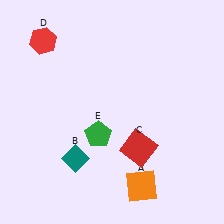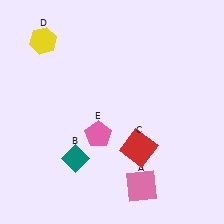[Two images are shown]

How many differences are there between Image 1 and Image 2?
There are 3 differences between the two images.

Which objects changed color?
A changed from orange to pink. D changed from red to yellow. E changed from green to pink.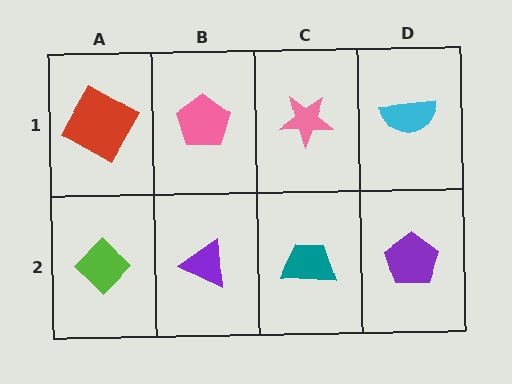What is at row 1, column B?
A pink pentagon.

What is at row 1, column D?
A cyan semicircle.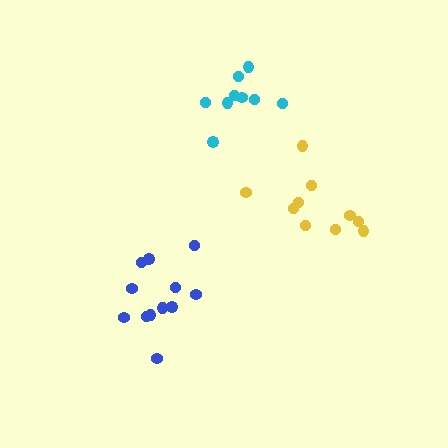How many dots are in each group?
Group 1: 12 dots, Group 2: 10 dots, Group 3: 9 dots (31 total).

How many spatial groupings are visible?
There are 3 spatial groupings.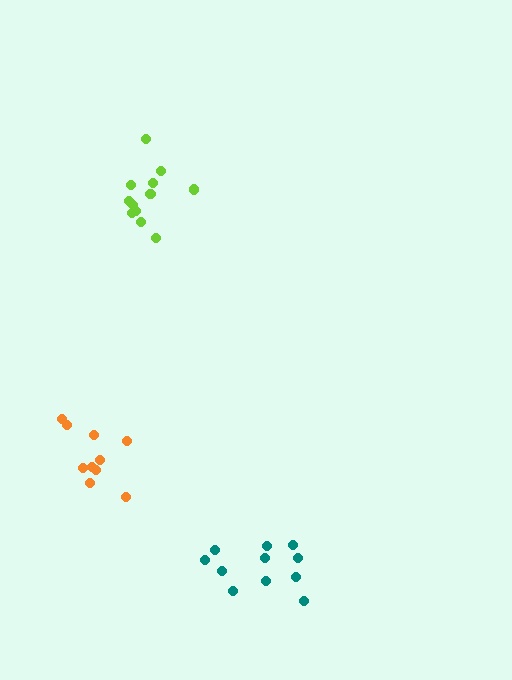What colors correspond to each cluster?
The clusters are colored: teal, orange, lime.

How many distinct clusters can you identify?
There are 3 distinct clusters.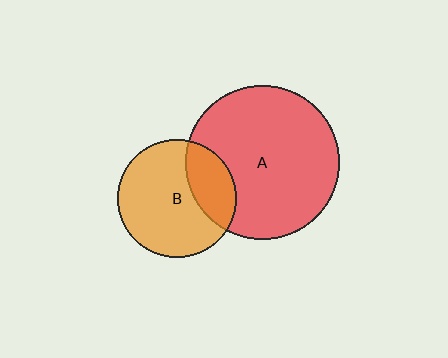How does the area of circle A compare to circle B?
Approximately 1.7 times.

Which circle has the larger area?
Circle A (red).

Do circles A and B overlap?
Yes.